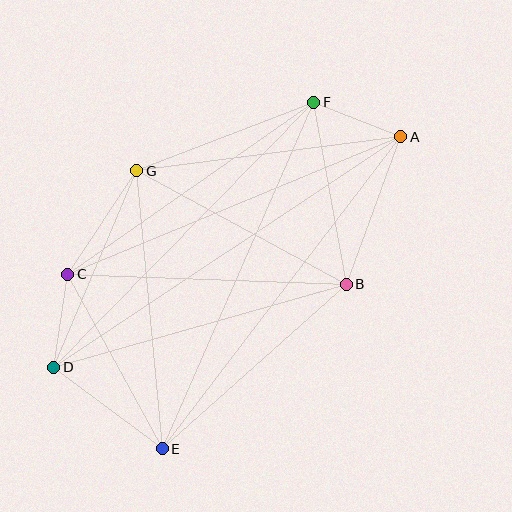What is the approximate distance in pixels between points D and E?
The distance between D and E is approximately 136 pixels.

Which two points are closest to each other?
Points A and F are closest to each other.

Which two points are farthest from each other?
Points A and D are farthest from each other.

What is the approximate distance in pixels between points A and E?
The distance between A and E is approximately 393 pixels.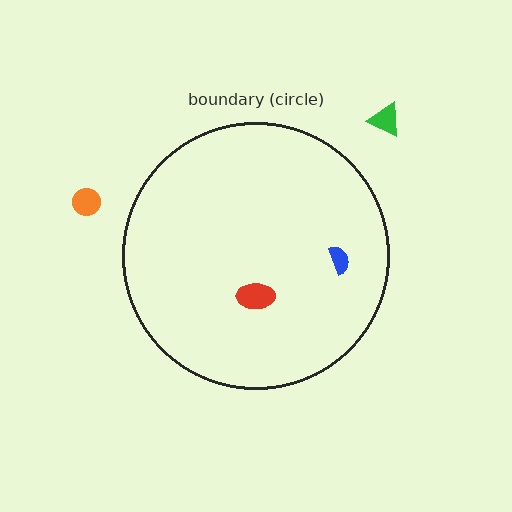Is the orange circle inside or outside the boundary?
Outside.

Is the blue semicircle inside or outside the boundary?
Inside.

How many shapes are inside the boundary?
2 inside, 2 outside.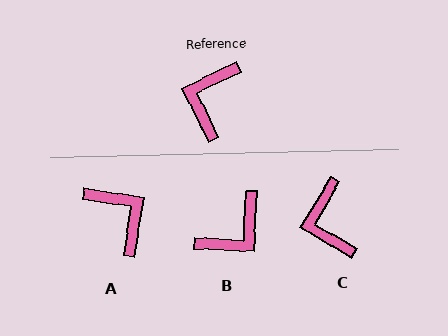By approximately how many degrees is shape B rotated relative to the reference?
Approximately 151 degrees counter-clockwise.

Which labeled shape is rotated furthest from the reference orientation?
B, about 151 degrees away.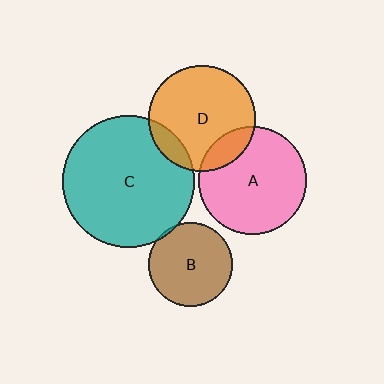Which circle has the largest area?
Circle C (teal).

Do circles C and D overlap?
Yes.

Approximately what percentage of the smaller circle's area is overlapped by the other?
Approximately 10%.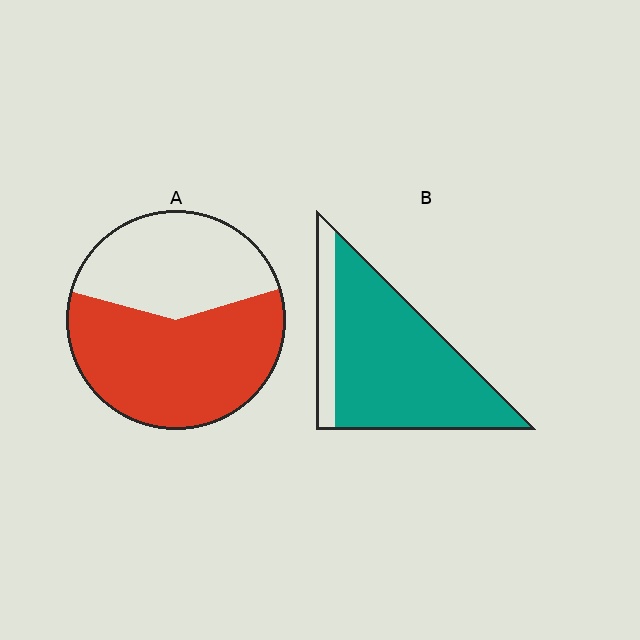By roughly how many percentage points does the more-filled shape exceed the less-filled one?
By roughly 25 percentage points (B over A).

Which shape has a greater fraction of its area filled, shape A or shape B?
Shape B.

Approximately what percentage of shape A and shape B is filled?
A is approximately 60% and B is approximately 85%.